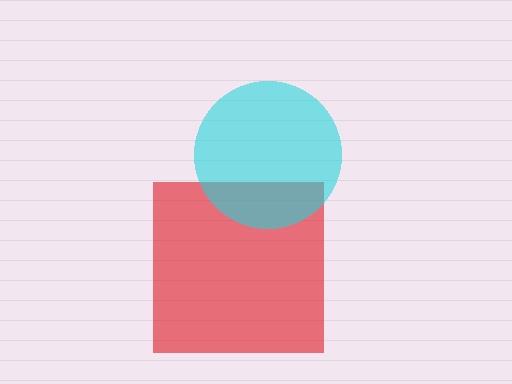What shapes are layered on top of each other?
The layered shapes are: a red square, a cyan circle.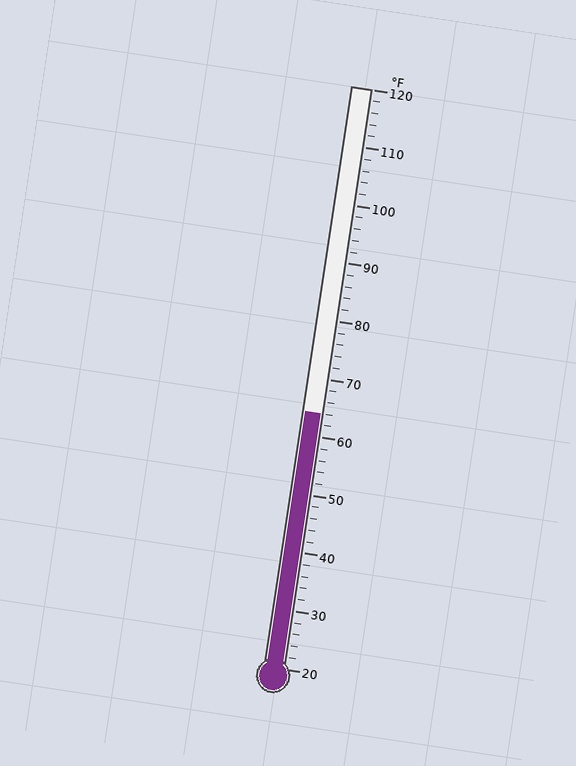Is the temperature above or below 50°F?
The temperature is above 50°F.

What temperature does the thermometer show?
The thermometer shows approximately 64°F.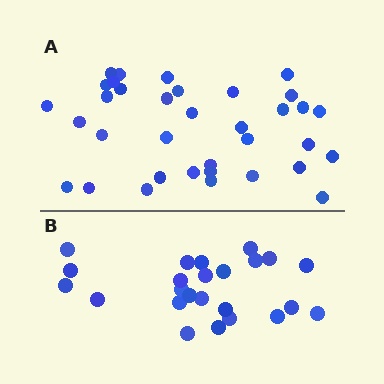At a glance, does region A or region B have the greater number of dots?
Region A (the top region) has more dots.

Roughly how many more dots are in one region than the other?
Region A has roughly 12 or so more dots than region B.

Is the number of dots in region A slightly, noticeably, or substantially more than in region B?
Region A has substantially more. The ratio is roughly 1.5 to 1.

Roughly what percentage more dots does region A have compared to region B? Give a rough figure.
About 45% more.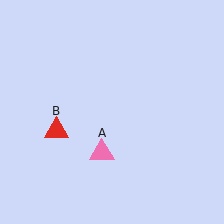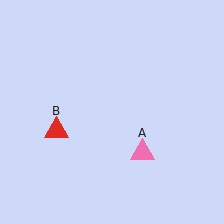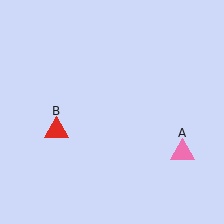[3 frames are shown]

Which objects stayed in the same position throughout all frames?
Red triangle (object B) remained stationary.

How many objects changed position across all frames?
1 object changed position: pink triangle (object A).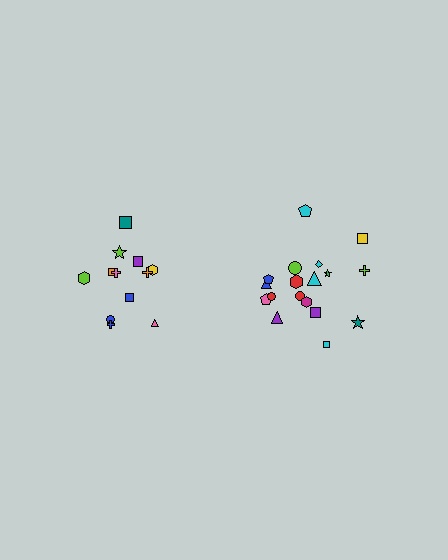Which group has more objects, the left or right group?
The right group.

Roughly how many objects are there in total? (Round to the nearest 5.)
Roughly 30 objects in total.